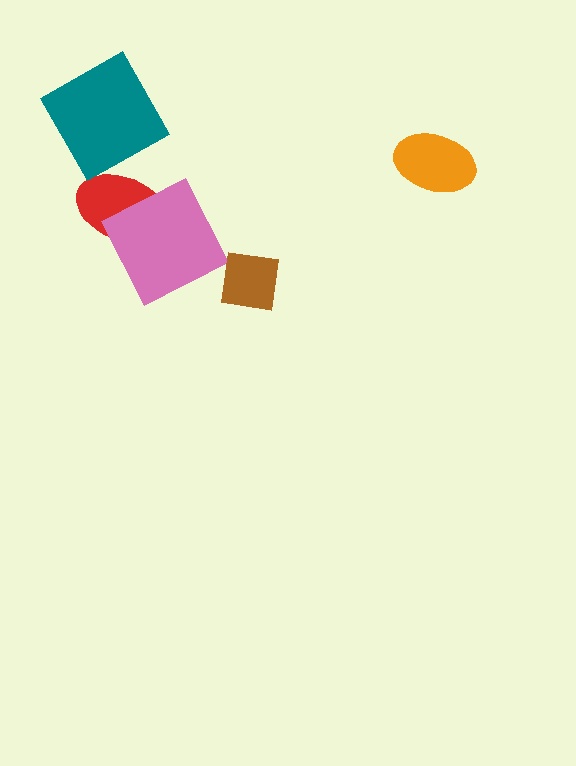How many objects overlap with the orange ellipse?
0 objects overlap with the orange ellipse.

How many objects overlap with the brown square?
0 objects overlap with the brown square.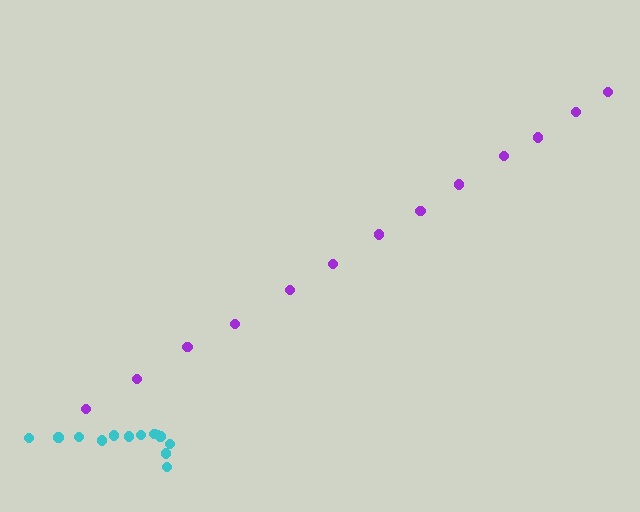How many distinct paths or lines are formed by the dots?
There are 2 distinct paths.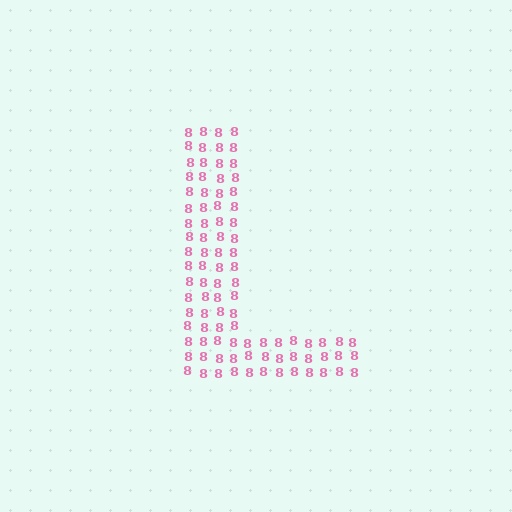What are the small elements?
The small elements are digit 8's.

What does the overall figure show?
The overall figure shows the letter L.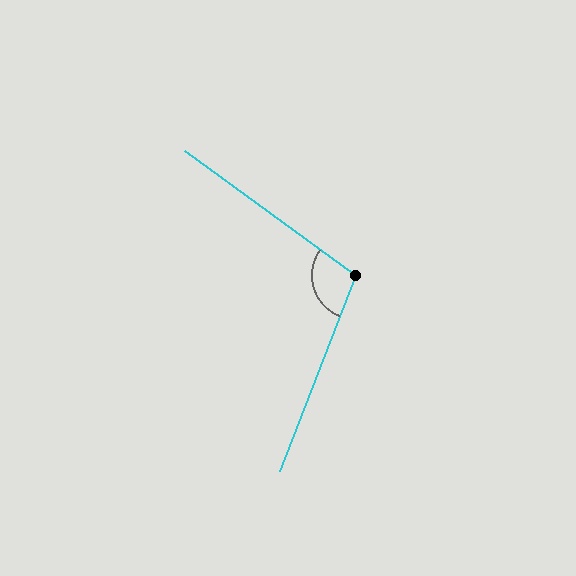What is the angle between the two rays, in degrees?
Approximately 105 degrees.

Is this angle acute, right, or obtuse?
It is obtuse.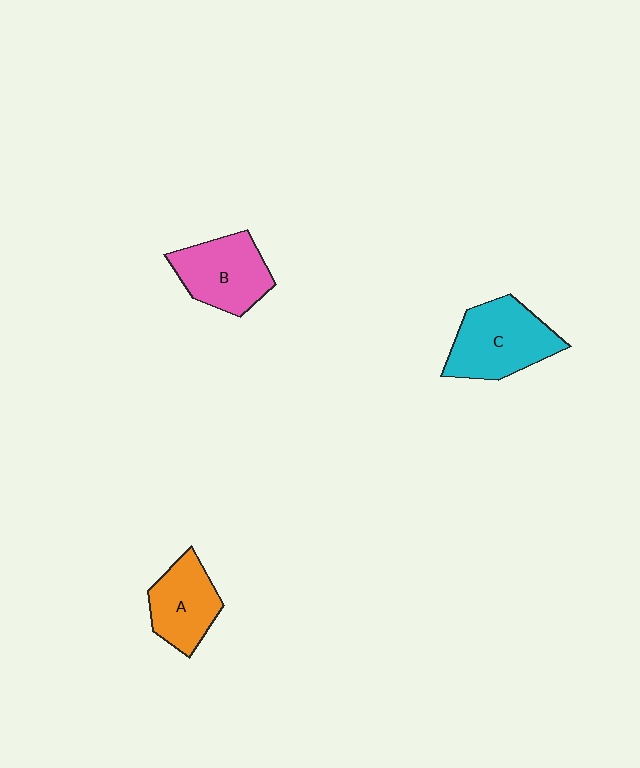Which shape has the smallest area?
Shape A (orange).